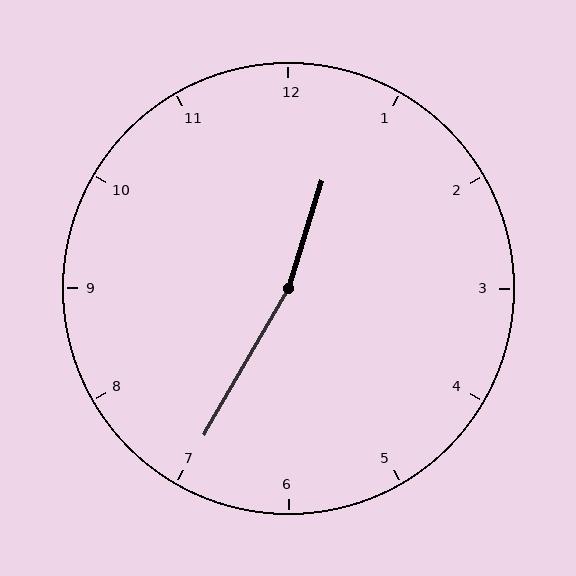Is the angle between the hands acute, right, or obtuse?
It is obtuse.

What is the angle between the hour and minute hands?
Approximately 168 degrees.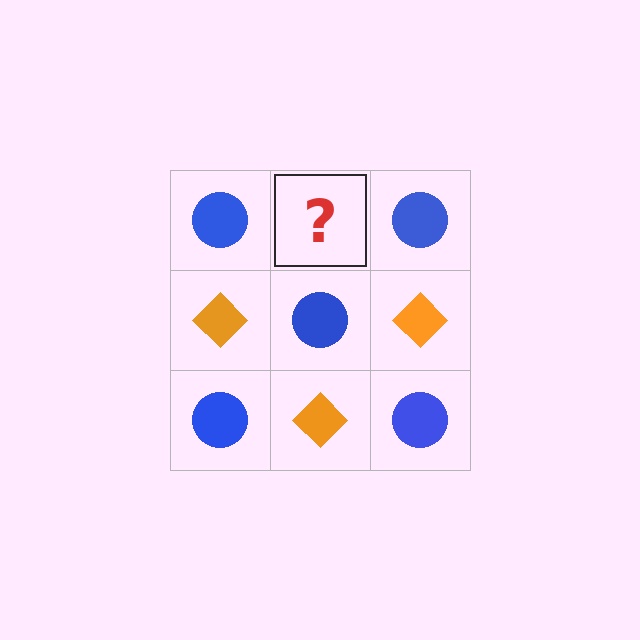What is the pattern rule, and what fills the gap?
The rule is that it alternates blue circle and orange diamond in a checkerboard pattern. The gap should be filled with an orange diamond.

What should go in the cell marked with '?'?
The missing cell should contain an orange diamond.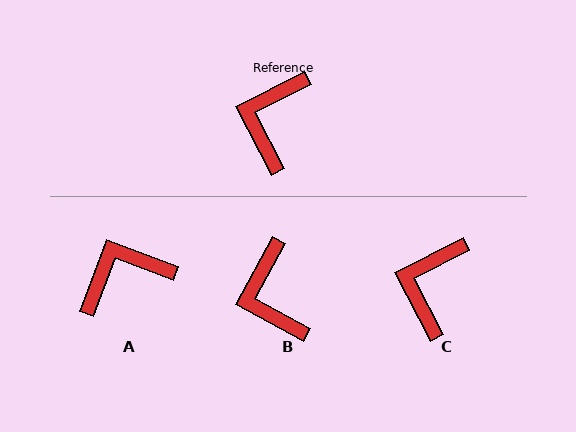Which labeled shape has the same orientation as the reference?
C.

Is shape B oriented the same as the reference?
No, it is off by about 34 degrees.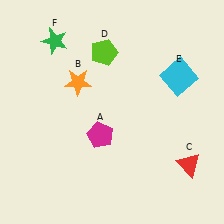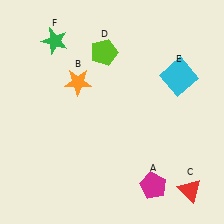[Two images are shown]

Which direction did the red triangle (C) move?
The red triangle (C) moved down.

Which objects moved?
The objects that moved are: the magenta pentagon (A), the red triangle (C).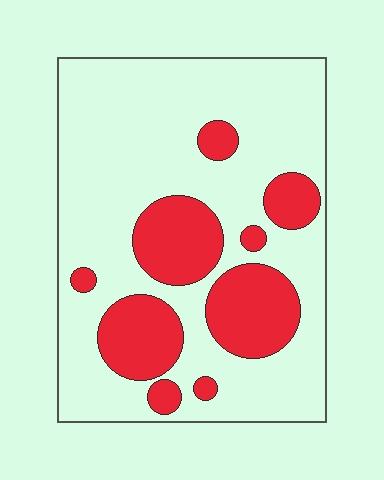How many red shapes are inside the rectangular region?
9.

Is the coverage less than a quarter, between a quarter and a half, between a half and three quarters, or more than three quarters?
Between a quarter and a half.